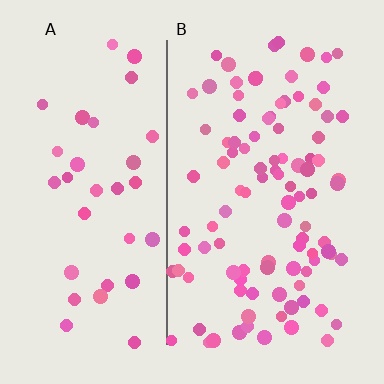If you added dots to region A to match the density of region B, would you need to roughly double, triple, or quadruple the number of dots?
Approximately triple.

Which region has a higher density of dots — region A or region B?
B (the right).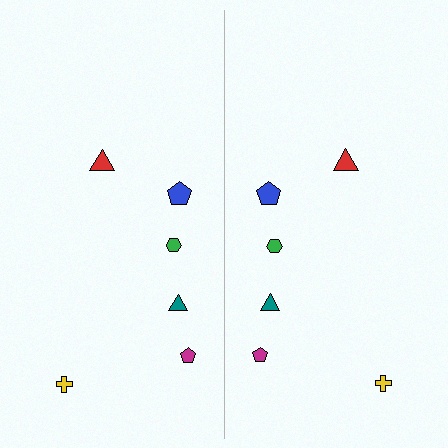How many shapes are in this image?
There are 12 shapes in this image.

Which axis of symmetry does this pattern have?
The pattern has a vertical axis of symmetry running through the center of the image.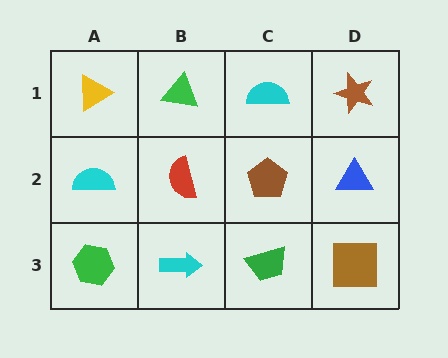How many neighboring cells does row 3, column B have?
3.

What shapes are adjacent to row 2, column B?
A green triangle (row 1, column B), a cyan arrow (row 3, column B), a cyan semicircle (row 2, column A), a brown pentagon (row 2, column C).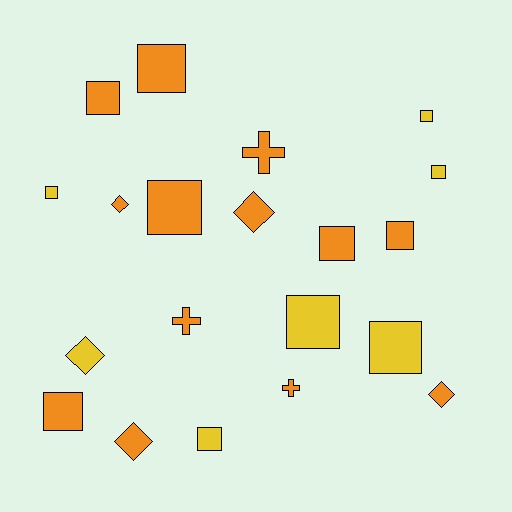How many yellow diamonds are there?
There is 1 yellow diamond.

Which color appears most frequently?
Orange, with 13 objects.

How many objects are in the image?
There are 20 objects.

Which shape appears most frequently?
Square, with 12 objects.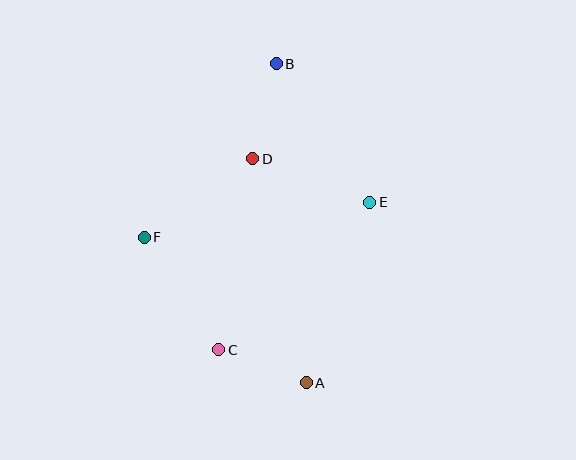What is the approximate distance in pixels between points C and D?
The distance between C and D is approximately 194 pixels.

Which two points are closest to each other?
Points A and C are closest to each other.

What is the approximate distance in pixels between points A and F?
The distance between A and F is approximately 218 pixels.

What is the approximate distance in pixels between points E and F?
The distance between E and F is approximately 228 pixels.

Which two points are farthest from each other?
Points A and B are farthest from each other.